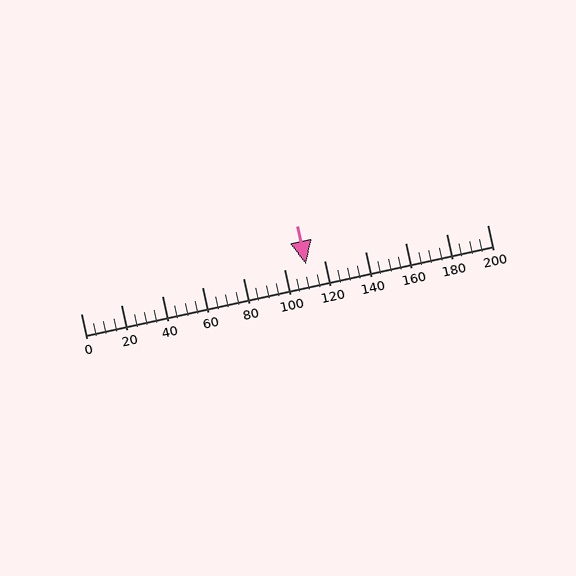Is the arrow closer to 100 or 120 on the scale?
The arrow is closer to 120.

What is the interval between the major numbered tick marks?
The major tick marks are spaced 20 units apart.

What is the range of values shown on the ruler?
The ruler shows values from 0 to 200.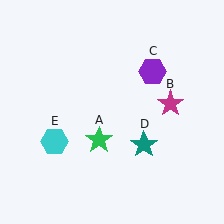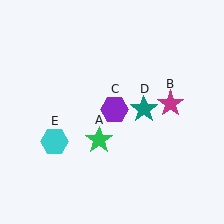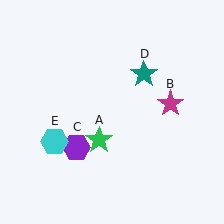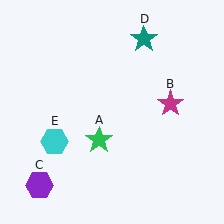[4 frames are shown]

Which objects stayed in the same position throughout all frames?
Green star (object A) and magenta star (object B) and cyan hexagon (object E) remained stationary.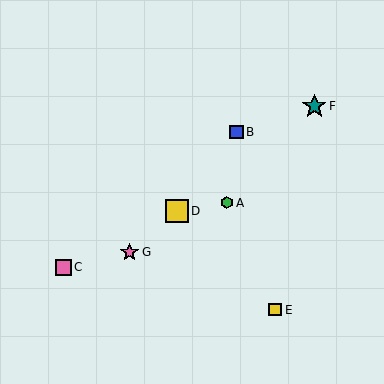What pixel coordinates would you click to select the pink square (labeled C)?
Click at (63, 267) to select the pink square C.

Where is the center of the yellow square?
The center of the yellow square is at (177, 211).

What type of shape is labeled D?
Shape D is a yellow square.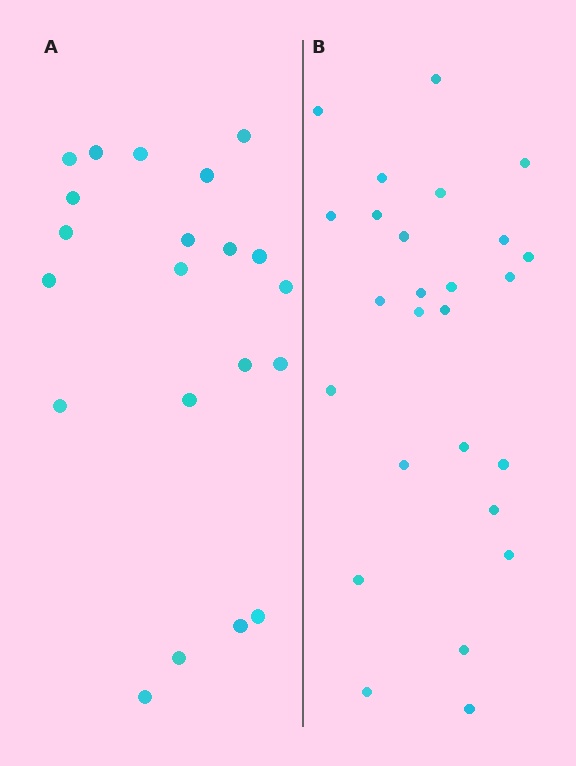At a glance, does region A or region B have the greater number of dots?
Region B (the right region) has more dots.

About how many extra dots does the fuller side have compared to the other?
Region B has about 5 more dots than region A.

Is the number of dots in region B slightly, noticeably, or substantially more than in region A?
Region B has only slightly more — the two regions are fairly close. The ratio is roughly 1.2 to 1.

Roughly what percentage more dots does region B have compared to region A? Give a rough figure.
About 25% more.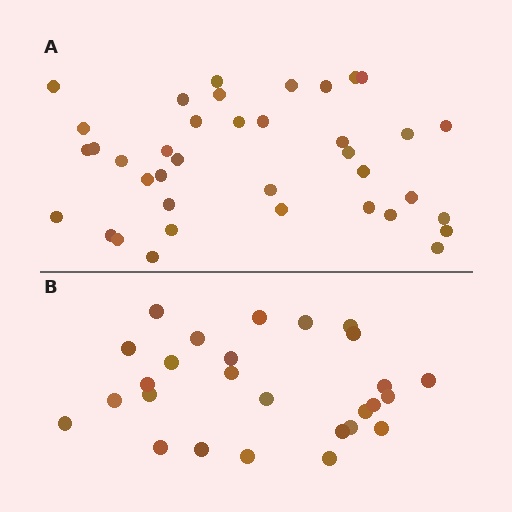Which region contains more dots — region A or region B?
Region A (the top region) has more dots.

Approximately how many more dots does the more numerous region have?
Region A has roughly 12 or so more dots than region B.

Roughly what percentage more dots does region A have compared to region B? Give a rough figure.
About 40% more.